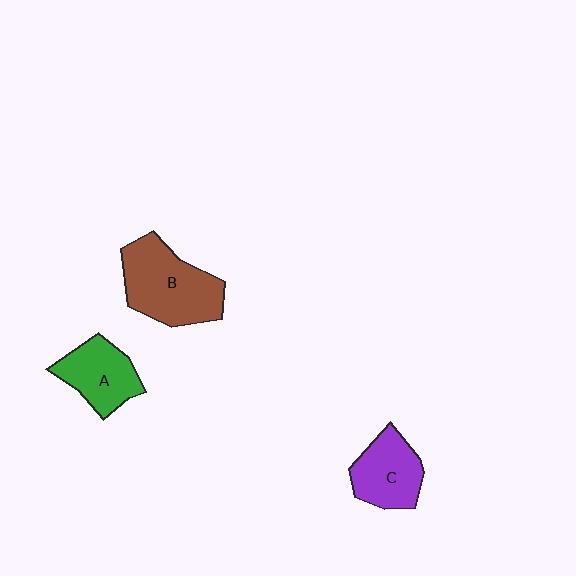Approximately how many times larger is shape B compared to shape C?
Approximately 1.5 times.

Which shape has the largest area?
Shape B (brown).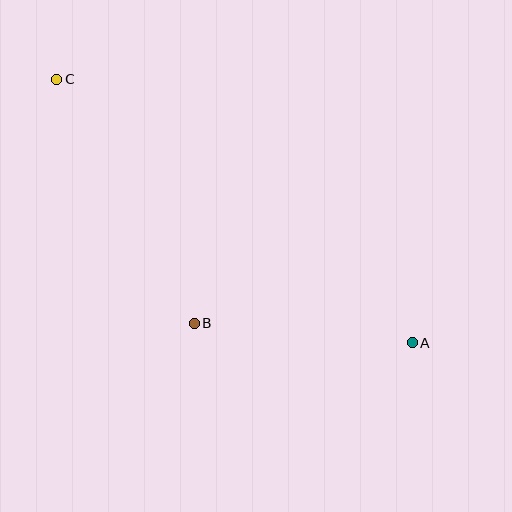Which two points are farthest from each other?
Points A and C are farthest from each other.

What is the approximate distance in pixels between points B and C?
The distance between B and C is approximately 280 pixels.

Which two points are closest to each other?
Points A and B are closest to each other.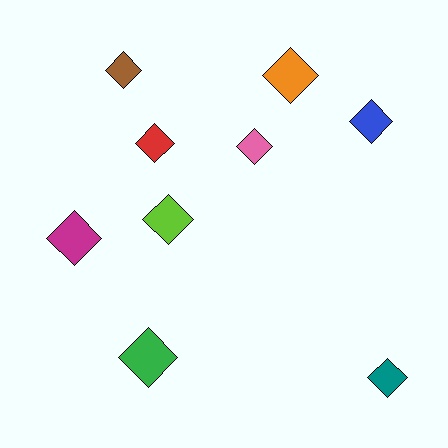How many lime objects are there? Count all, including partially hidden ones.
There is 1 lime object.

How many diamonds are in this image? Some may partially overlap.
There are 9 diamonds.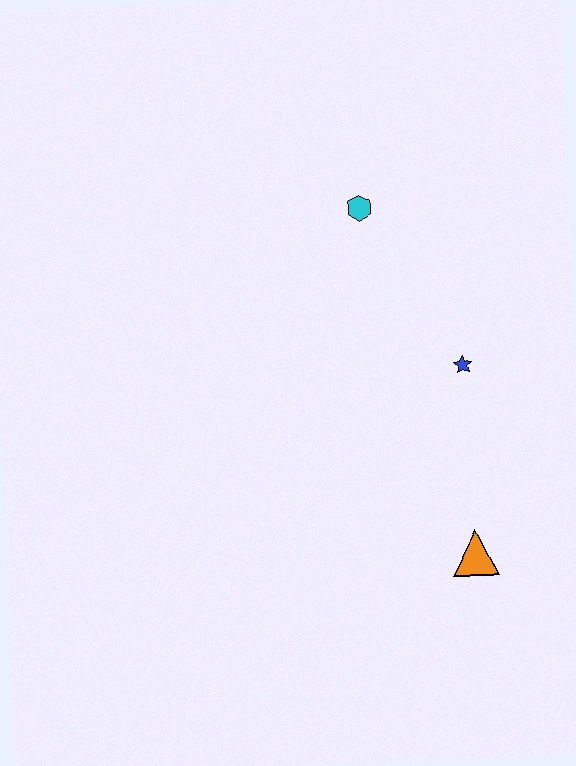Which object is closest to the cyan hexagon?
The blue star is closest to the cyan hexagon.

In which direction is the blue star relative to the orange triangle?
The blue star is above the orange triangle.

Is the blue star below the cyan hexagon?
Yes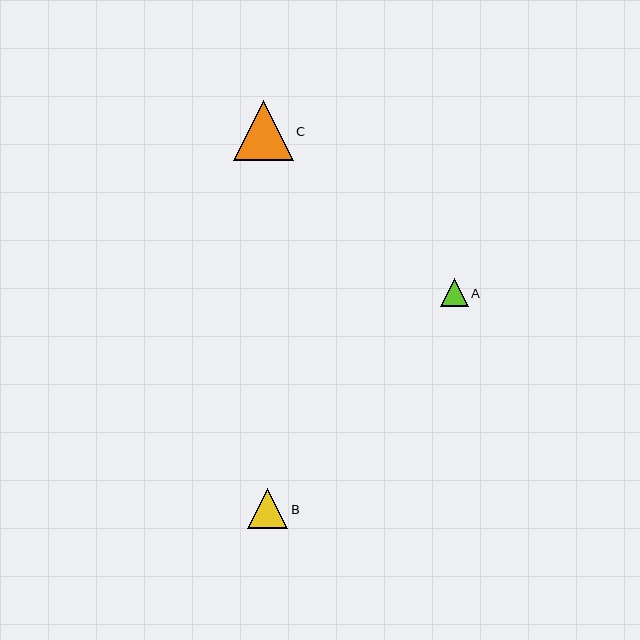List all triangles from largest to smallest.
From largest to smallest: C, B, A.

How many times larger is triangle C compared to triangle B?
Triangle C is approximately 1.5 times the size of triangle B.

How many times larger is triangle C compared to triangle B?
Triangle C is approximately 1.5 times the size of triangle B.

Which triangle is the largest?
Triangle C is the largest with a size of approximately 60 pixels.